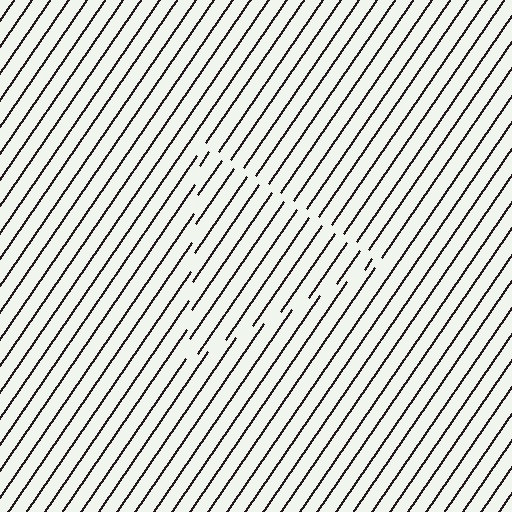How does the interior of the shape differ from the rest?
The interior of the shape contains the same grating, shifted by half a period — the contour is defined by the phase discontinuity where line-ends from the inner and outer gratings abut.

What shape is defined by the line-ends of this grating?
An illusory triangle. The interior of the shape contains the same grating, shifted by half a period — the contour is defined by the phase discontinuity where line-ends from the inner and outer gratings abut.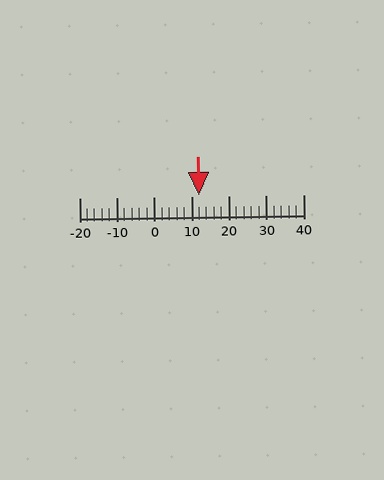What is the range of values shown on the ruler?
The ruler shows values from -20 to 40.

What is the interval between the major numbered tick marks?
The major tick marks are spaced 10 units apart.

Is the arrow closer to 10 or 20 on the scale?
The arrow is closer to 10.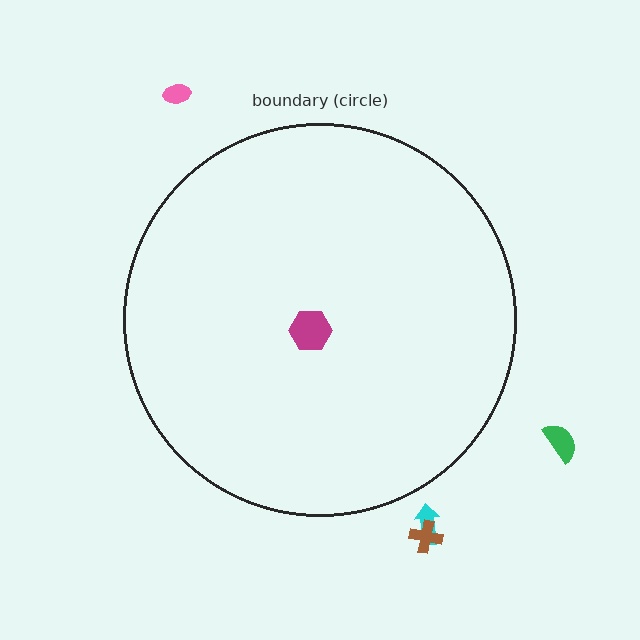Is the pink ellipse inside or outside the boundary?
Outside.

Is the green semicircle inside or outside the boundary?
Outside.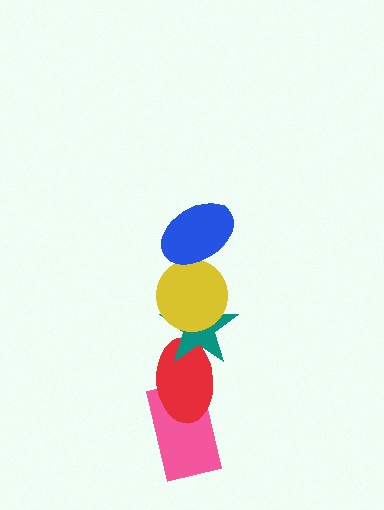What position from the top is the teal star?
The teal star is 3rd from the top.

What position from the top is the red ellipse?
The red ellipse is 4th from the top.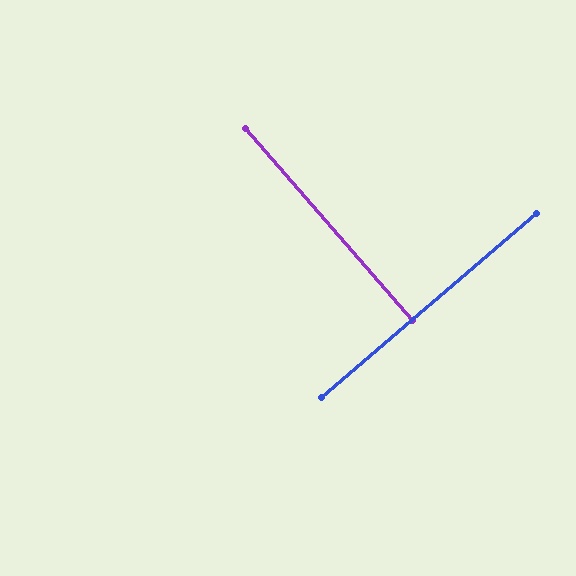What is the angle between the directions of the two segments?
Approximately 90 degrees.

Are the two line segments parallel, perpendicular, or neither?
Perpendicular — they meet at approximately 90°.